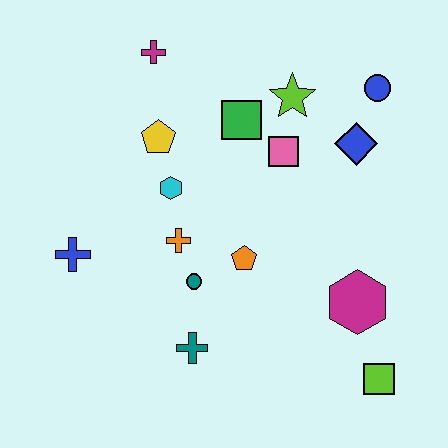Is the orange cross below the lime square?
No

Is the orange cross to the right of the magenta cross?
Yes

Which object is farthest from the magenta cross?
The lime square is farthest from the magenta cross.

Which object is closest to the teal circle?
The orange cross is closest to the teal circle.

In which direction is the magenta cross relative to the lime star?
The magenta cross is to the left of the lime star.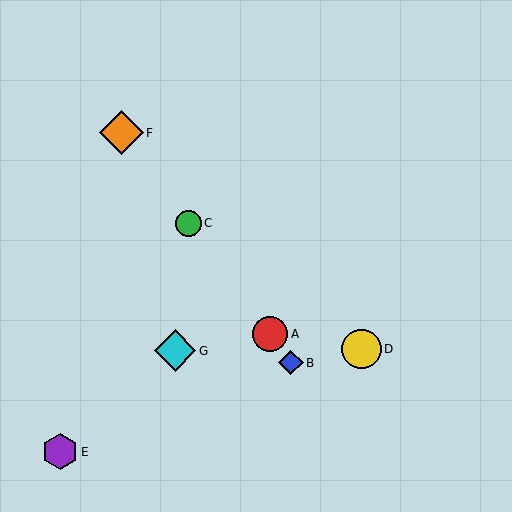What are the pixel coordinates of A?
Object A is at (270, 334).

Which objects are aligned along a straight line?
Objects A, B, C, F are aligned along a straight line.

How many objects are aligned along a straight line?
4 objects (A, B, C, F) are aligned along a straight line.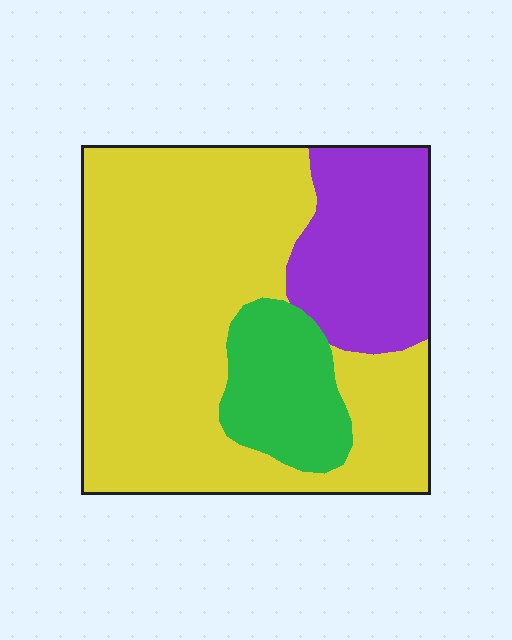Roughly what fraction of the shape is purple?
Purple covers 21% of the shape.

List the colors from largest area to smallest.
From largest to smallest: yellow, purple, green.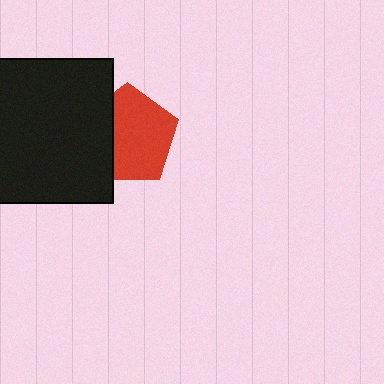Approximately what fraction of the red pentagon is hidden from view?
Roughly 31% of the red pentagon is hidden behind the black square.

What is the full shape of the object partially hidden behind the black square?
The partially hidden object is a red pentagon.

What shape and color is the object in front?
The object in front is a black square.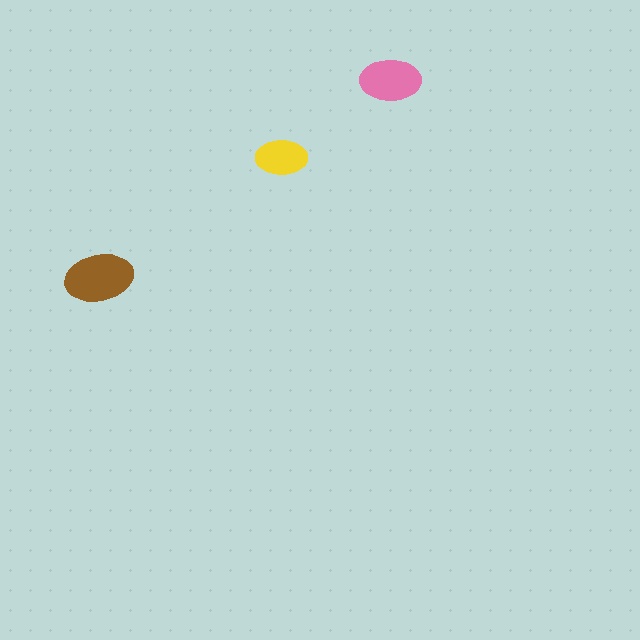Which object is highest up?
The pink ellipse is topmost.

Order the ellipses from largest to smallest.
the brown one, the pink one, the yellow one.